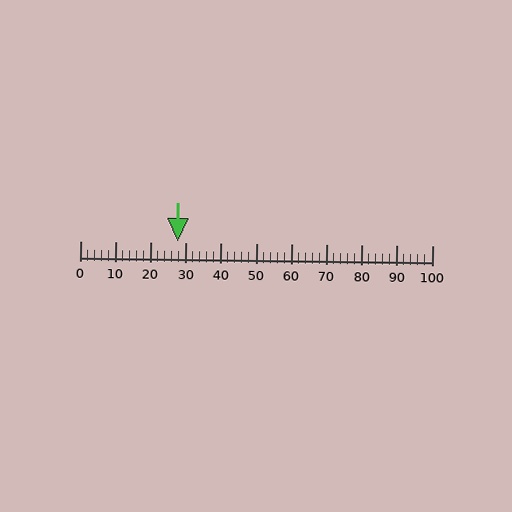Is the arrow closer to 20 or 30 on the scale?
The arrow is closer to 30.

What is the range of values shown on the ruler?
The ruler shows values from 0 to 100.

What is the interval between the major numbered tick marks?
The major tick marks are spaced 10 units apart.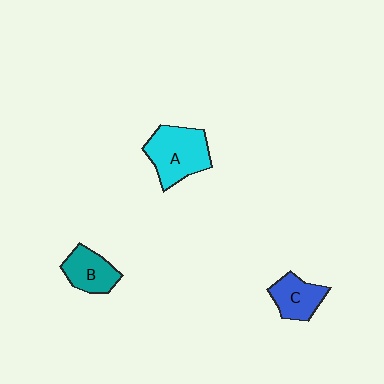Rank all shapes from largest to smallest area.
From largest to smallest: A (cyan), B (teal), C (blue).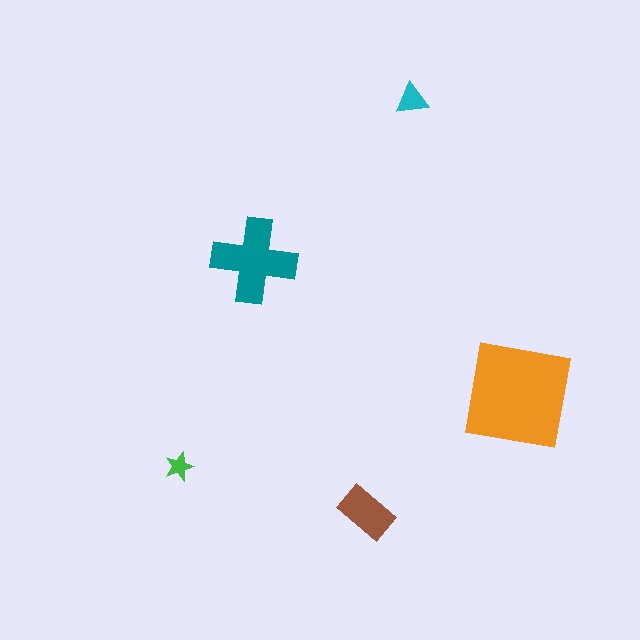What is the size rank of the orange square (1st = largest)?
1st.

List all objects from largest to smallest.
The orange square, the teal cross, the brown rectangle, the cyan triangle, the green star.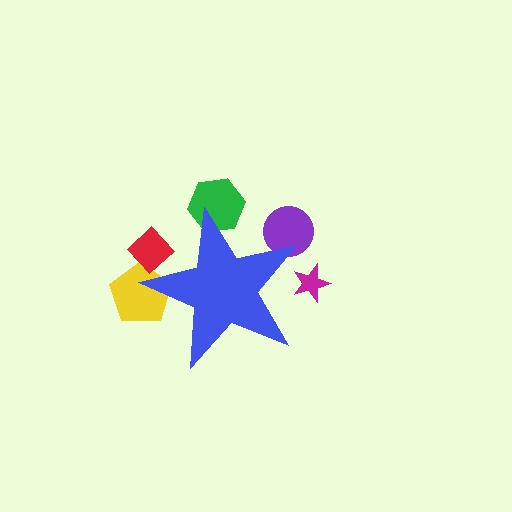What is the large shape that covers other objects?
A blue star.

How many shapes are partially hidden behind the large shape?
5 shapes are partially hidden.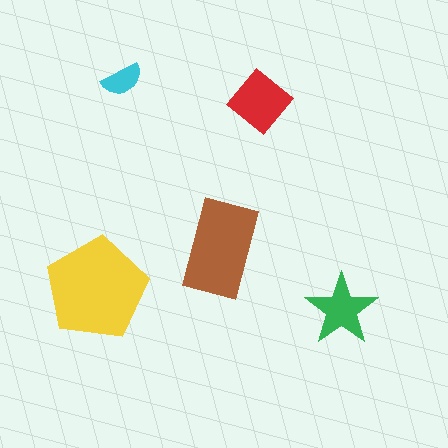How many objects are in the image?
There are 5 objects in the image.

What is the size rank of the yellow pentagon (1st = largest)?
1st.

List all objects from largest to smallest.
The yellow pentagon, the brown rectangle, the red diamond, the green star, the cyan semicircle.